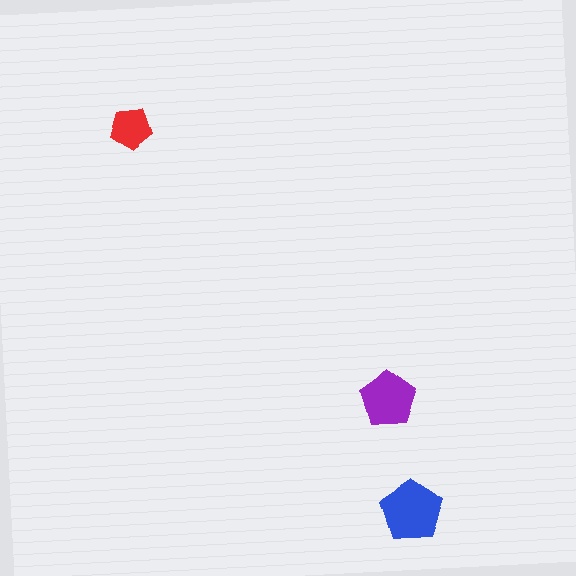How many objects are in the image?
There are 3 objects in the image.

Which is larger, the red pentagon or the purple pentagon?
The purple one.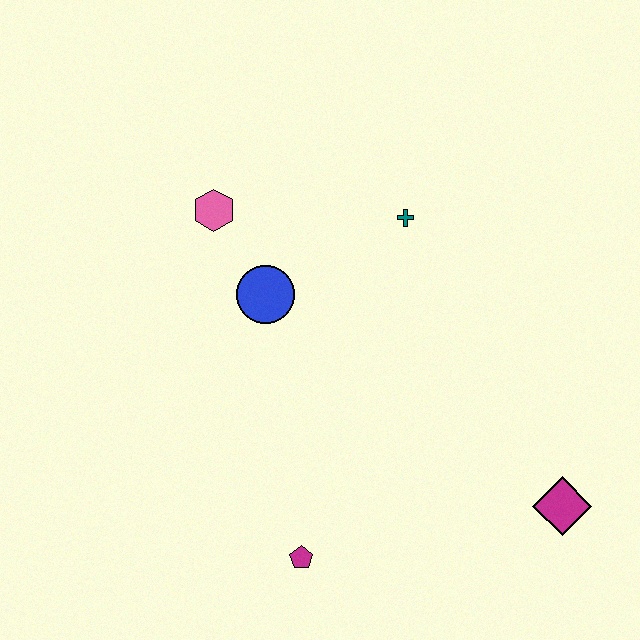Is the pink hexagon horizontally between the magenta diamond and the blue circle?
No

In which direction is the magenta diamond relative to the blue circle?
The magenta diamond is to the right of the blue circle.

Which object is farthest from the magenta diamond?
The pink hexagon is farthest from the magenta diamond.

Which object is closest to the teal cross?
The blue circle is closest to the teal cross.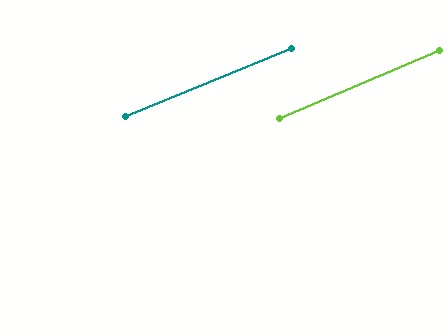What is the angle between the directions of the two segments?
Approximately 1 degree.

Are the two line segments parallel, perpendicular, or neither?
Parallel — their directions differ by only 0.7°.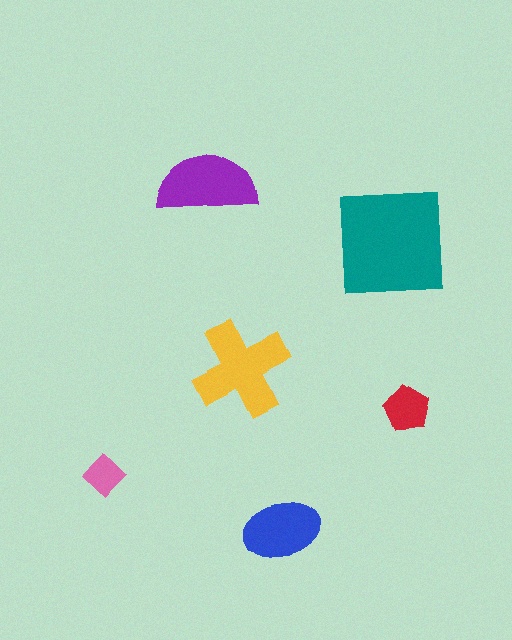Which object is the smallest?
The pink diamond.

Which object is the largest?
The teal square.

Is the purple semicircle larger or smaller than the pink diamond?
Larger.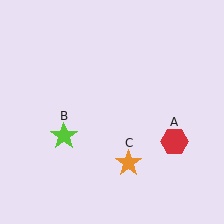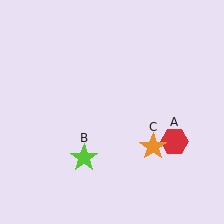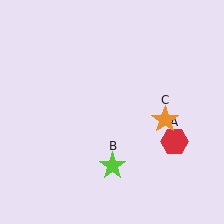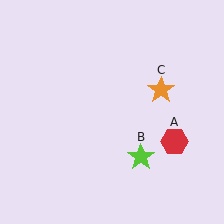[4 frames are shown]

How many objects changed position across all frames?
2 objects changed position: lime star (object B), orange star (object C).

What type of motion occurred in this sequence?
The lime star (object B), orange star (object C) rotated counterclockwise around the center of the scene.